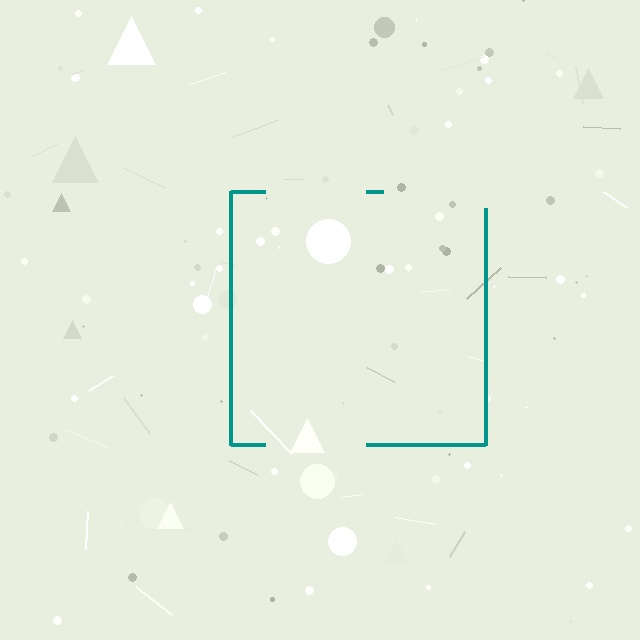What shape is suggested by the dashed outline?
The dashed outline suggests a square.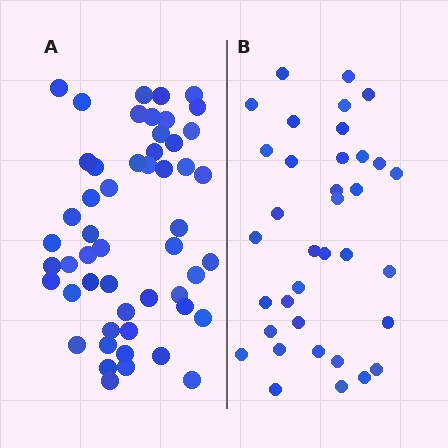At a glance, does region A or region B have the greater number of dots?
Region A (the left region) has more dots.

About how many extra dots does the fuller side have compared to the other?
Region A has approximately 15 more dots than region B.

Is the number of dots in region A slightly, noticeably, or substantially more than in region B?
Region A has noticeably more, but not dramatically so. The ratio is roughly 1.4 to 1.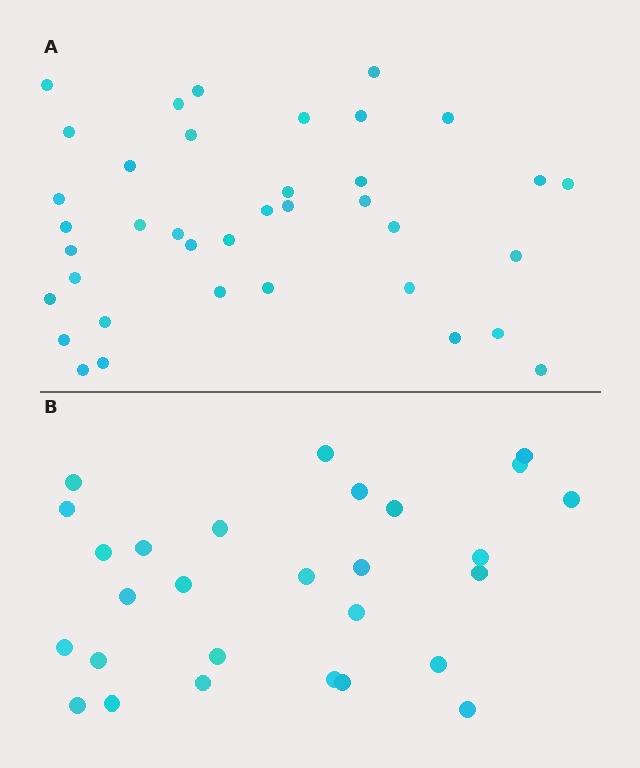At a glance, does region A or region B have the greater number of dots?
Region A (the top region) has more dots.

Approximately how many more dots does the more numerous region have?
Region A has roughly 10 or so more dots than region B.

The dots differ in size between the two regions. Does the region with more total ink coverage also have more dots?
No. Region B has more total ink coverage because its dots are larger, but region A actually contains more individual dots. Total area can be misleading — the number of items is what matters here.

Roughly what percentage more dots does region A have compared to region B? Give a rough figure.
About 35% more.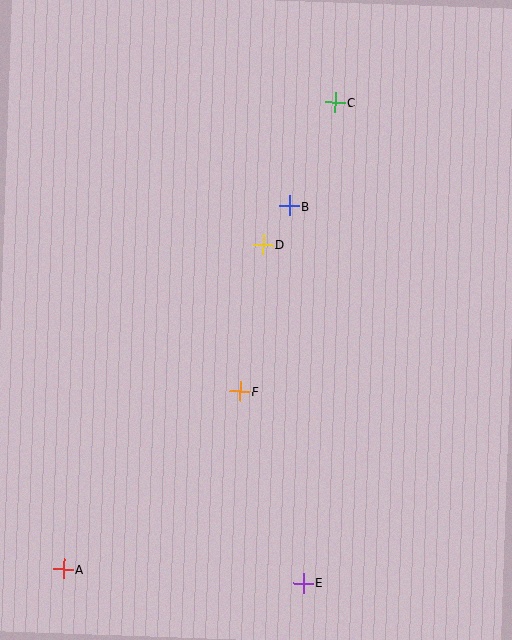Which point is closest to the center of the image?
Point F at (240, 391) is closest to the center.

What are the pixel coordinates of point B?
Point B is at (289, 206).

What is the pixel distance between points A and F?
The distance between A and F is 251 pixels.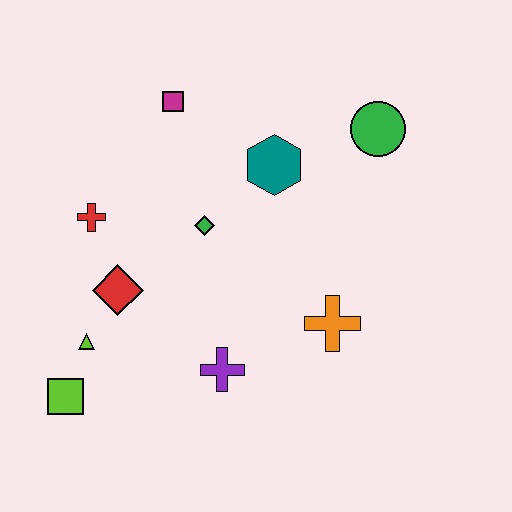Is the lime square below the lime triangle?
Yes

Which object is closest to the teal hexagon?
The green diamond is closest to the teal hexagon.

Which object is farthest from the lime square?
The green circle is farthest from the lime square.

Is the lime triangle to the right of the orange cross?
No